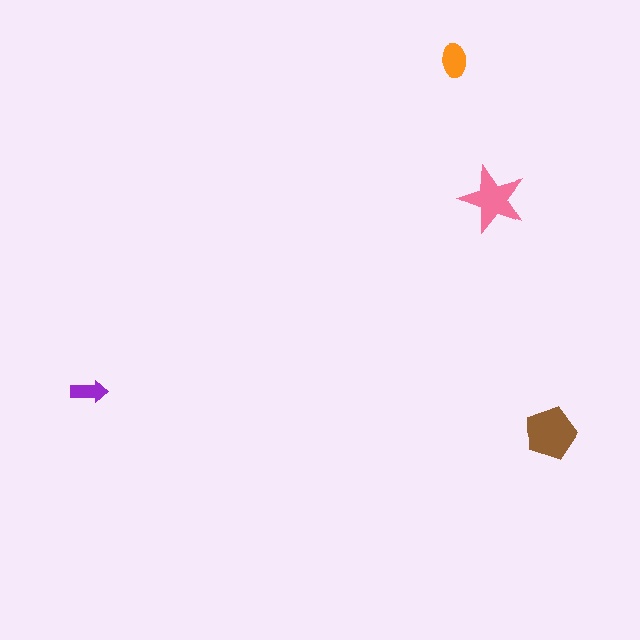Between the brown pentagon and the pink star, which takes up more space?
The brown pentagon.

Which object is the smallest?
The purple arrow.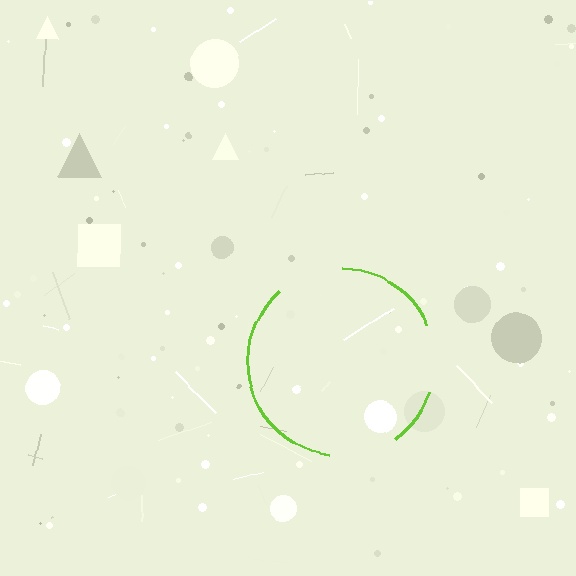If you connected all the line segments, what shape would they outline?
They would outline a circle.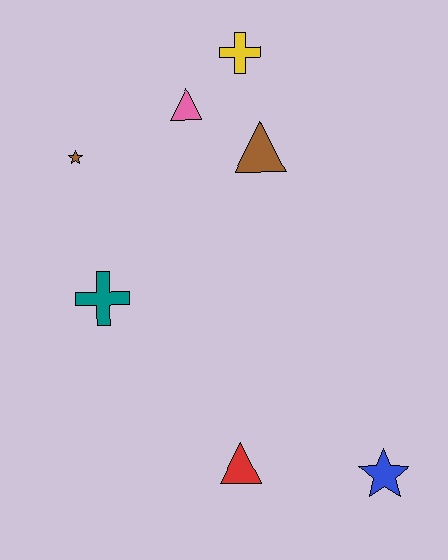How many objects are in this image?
There are 7 objects.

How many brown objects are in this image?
There are 2 brown objects.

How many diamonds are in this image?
There are no diamonds.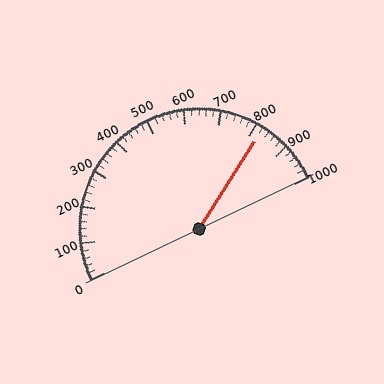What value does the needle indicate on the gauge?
The needle indicates approximately 820.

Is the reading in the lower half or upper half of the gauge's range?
The reading is in the upper half of the range (0 to 1000).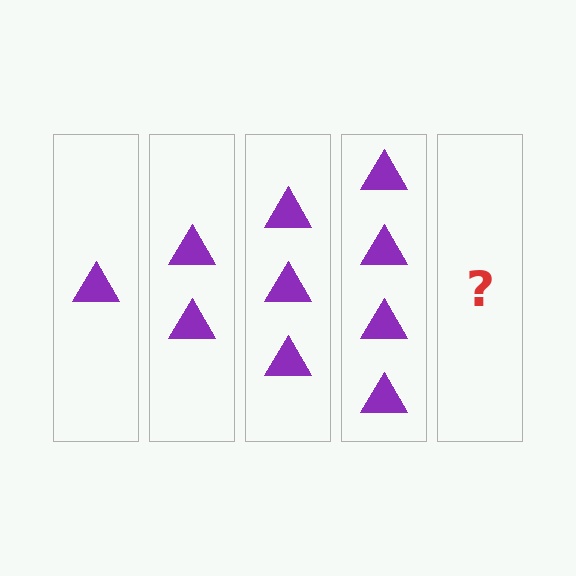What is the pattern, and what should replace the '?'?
The pattern is that each step adds one more triangle. The '?' should be 5 triangles.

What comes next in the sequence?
The next element should be 5 triangles.